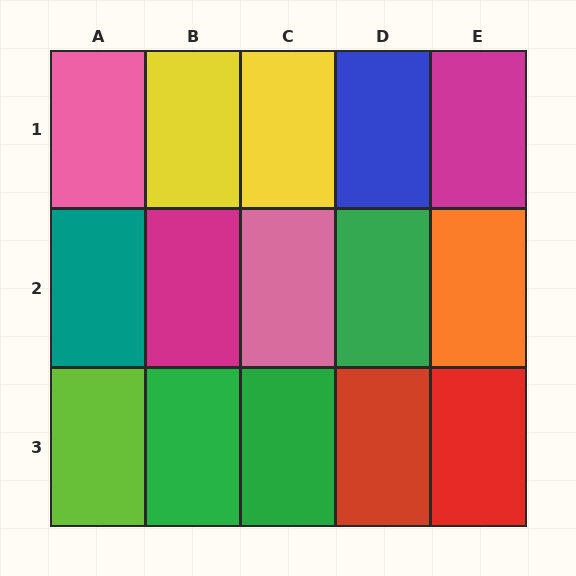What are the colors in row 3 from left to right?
Lime, green, green, red, red.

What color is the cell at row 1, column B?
Yellow.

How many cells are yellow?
2 cells are yellow.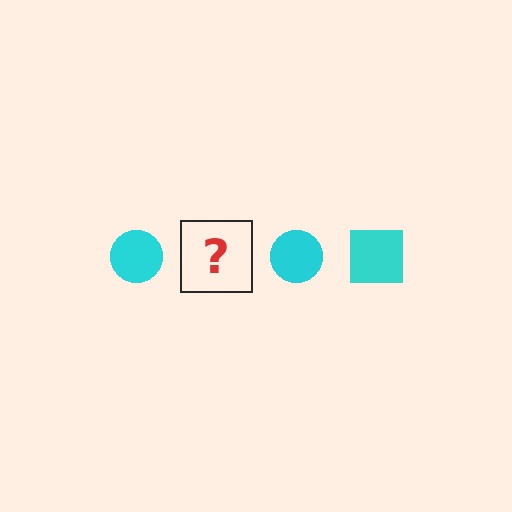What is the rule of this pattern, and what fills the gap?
The rule is that the pattern cycles through circle, square shapes in cyan. The gap should be filled with a cyan square.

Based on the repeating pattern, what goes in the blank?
The blank should be a cyan square.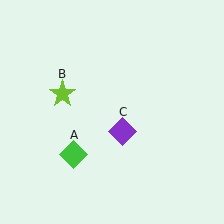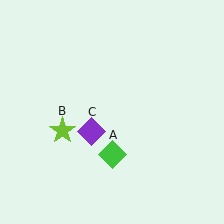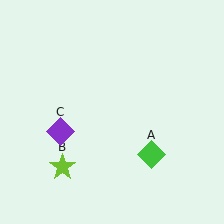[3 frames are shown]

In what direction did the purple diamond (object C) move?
The purple diamond (object C) moved left.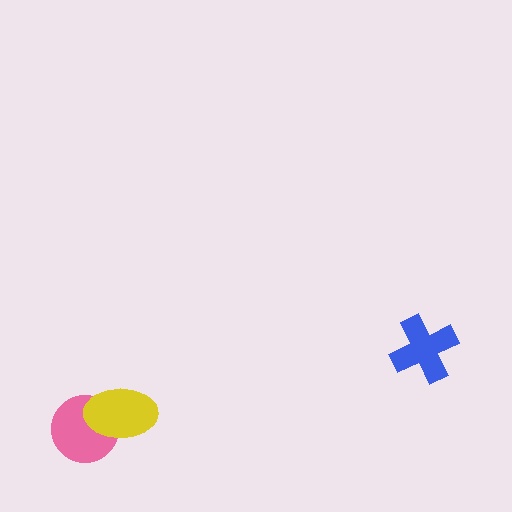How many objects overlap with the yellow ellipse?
1 object overlaps with the yellow ellipse.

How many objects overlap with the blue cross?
0 objects overlap with the blue cross.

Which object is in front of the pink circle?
The yellow ellipse is in front of the pink circle.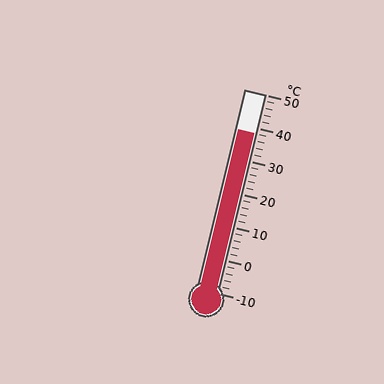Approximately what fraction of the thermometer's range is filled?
The thermometer is filled to approximately 80% of its range.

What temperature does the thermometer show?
The thermometer shows approximately 38°C.